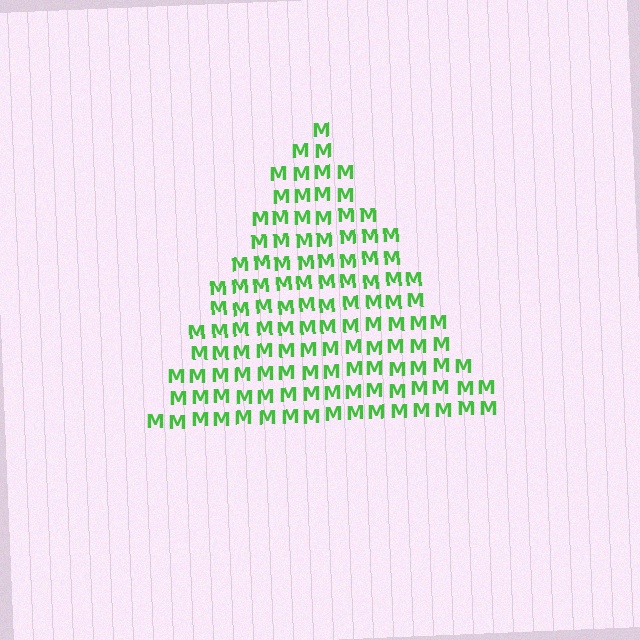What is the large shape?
The large shape is a triangle.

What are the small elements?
The small elements are letter M's.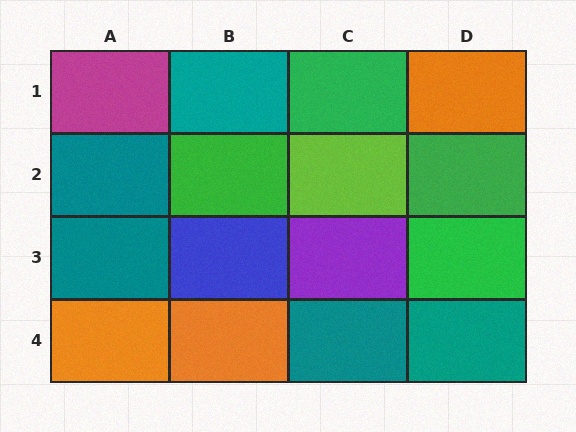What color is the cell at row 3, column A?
Teal.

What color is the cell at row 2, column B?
Green.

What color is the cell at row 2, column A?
Teal.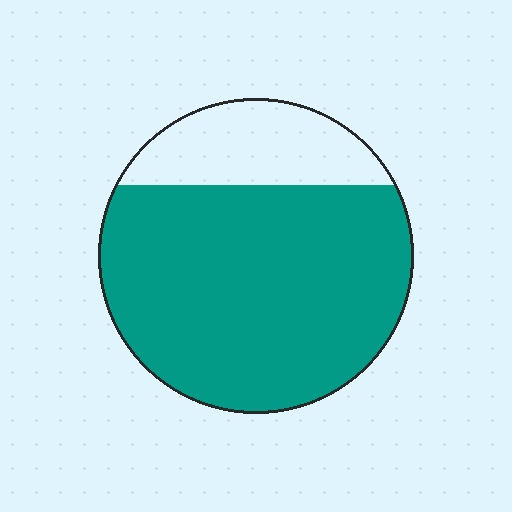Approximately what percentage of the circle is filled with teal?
Approximately 80%.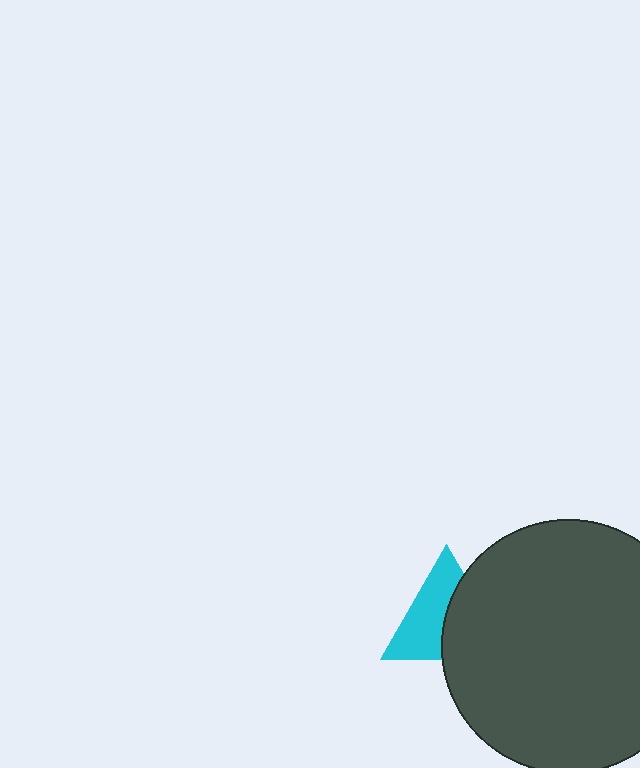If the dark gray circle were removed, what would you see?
You would see the complete cyan triangle.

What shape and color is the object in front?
The object in front is a dark gray circle.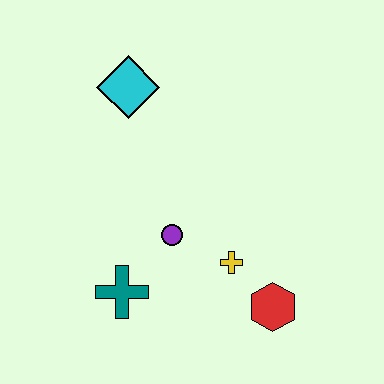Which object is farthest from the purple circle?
The cyan diamond is farthest from the purple circle.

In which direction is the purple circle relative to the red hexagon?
The purple circle is to the left of the red hexagon.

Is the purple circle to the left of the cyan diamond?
No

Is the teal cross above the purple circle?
No